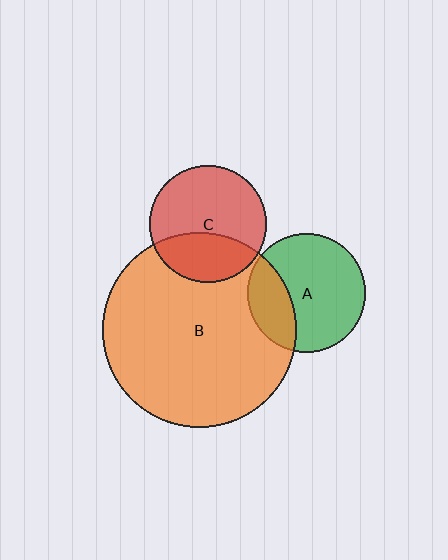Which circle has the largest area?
Circle B (orange).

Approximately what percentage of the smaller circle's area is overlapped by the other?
Approximately 35%.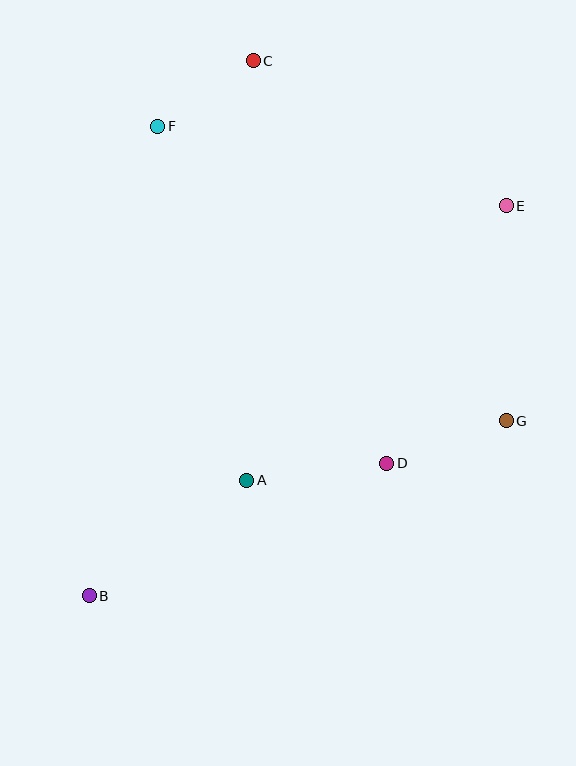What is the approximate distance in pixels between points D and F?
The distance between D and F is approximately 407 pixels.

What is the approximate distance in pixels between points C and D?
The distance between C and D is approximately 424 pixels.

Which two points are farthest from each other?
Points B and E are farthest from each other.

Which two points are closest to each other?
Points C and F are closest to each other.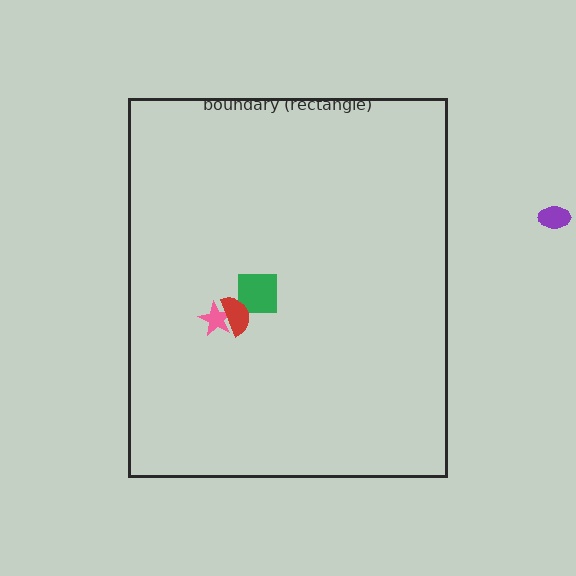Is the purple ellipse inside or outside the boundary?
Outside.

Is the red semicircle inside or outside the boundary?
Inside.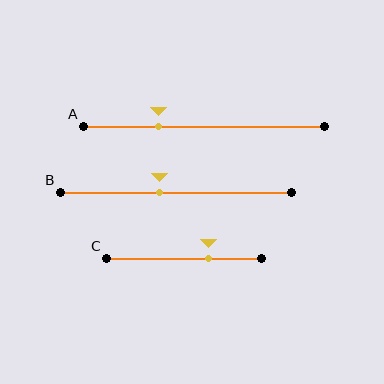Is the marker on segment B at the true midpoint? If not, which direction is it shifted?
No, the marker on segment B is shifted to the left by about 7% of the segment length.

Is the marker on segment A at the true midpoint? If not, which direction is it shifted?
No, the marker on segment A is shifted to the left by about 19% of the segment length.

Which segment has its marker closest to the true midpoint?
Segment B has its marker closest to the true midpoint.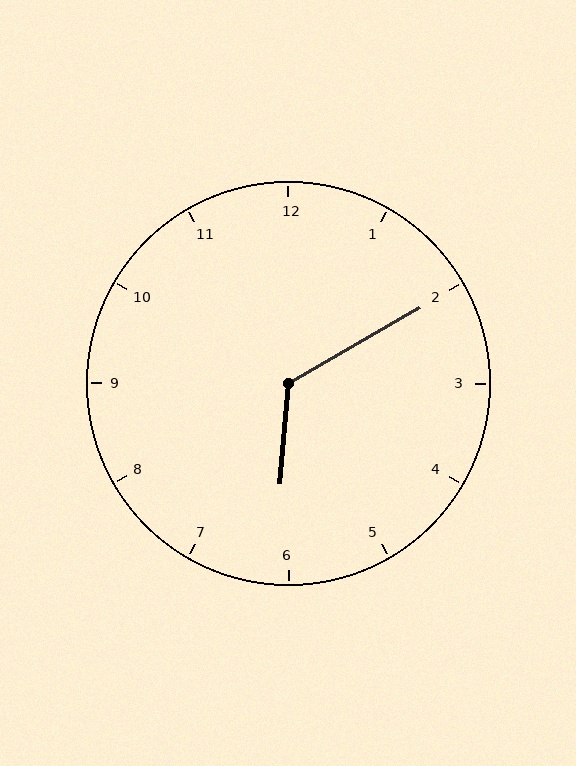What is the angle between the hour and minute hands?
Approximately 125 degrees.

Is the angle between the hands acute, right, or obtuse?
It is obtuse.